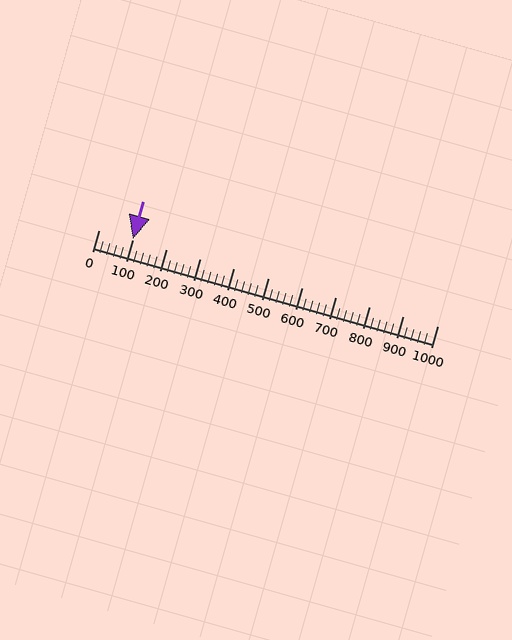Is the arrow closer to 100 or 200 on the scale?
The arrow is closer to 100.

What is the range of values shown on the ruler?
The ruler shows values from 0 to 1000.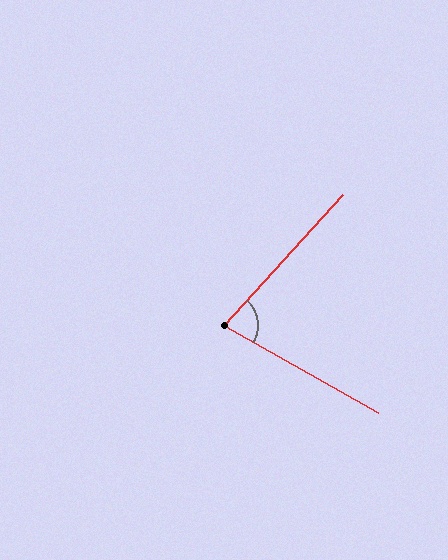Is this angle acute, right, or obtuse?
It is acute.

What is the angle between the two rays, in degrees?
Approximately 77 degrees.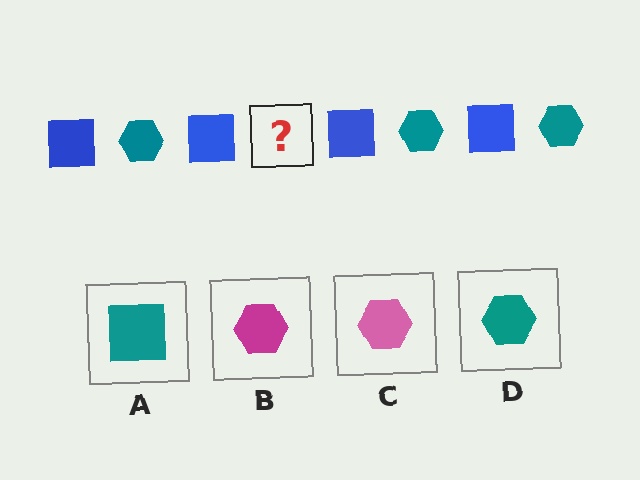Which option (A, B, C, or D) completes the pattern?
D.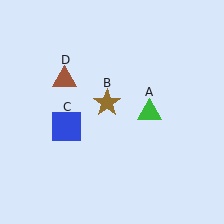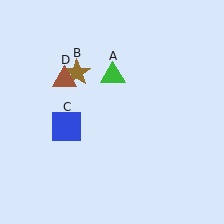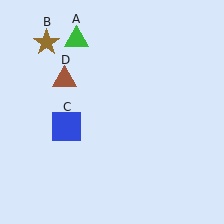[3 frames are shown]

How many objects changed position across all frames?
2 objects changed position: green triangle (object A), brown star (object B).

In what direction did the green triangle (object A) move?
The green triangle (object A) moved up and to the left.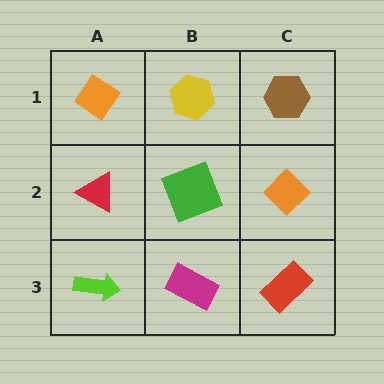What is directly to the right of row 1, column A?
A yellow hexagon.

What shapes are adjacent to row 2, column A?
An orange diamond (row 1, column A), a lime arrow (row 3, column A), a green square (row 2, column B).